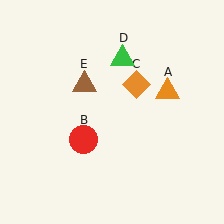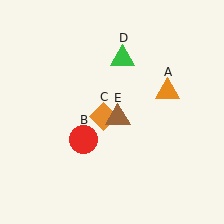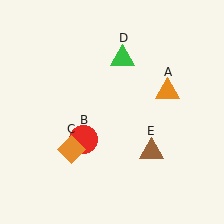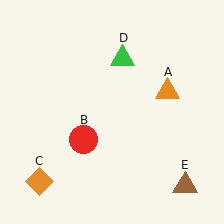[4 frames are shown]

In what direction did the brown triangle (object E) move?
The brown triangle (object E) moved down and to the right.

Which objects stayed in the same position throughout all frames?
Orange triangle (object A) and red circle (object B) and green triangle (object D) remained stationary.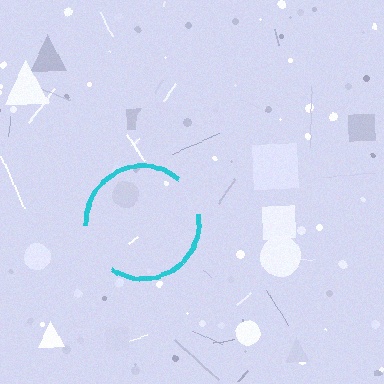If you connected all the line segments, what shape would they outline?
They would outline a circle.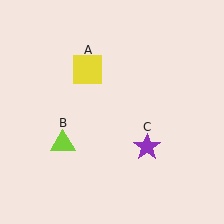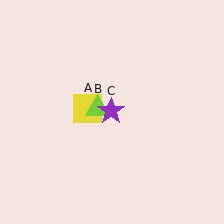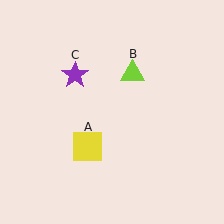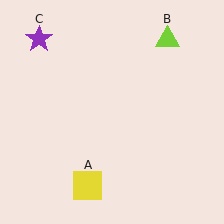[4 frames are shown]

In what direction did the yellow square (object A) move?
The yellow square (object A) moved down.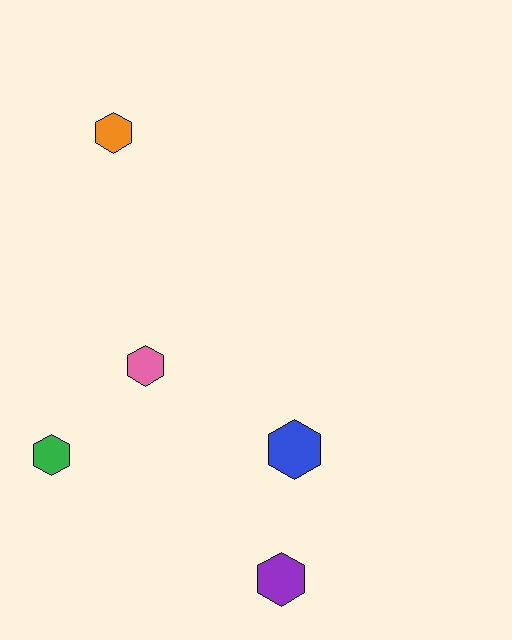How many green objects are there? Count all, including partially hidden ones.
There is 1 green object.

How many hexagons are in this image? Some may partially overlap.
There are 5 hexagons.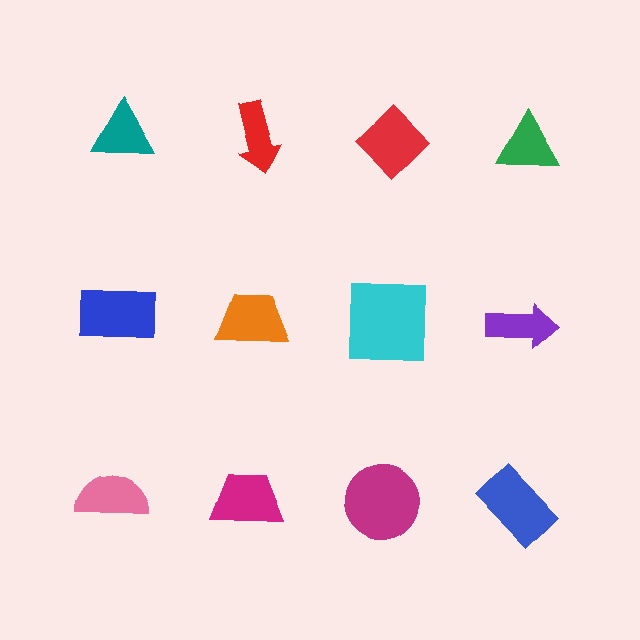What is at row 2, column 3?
A cyan square.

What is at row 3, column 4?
A blue rectangle.